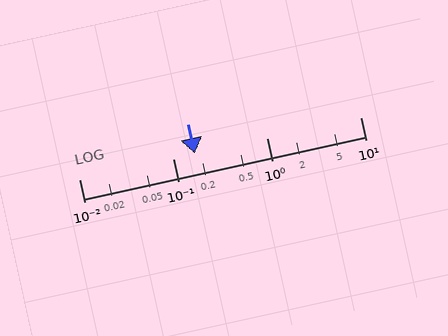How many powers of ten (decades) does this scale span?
The scale spans 3 decades, from 0.01 to 10.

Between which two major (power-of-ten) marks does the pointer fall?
The pointer is between 0.1 and 1.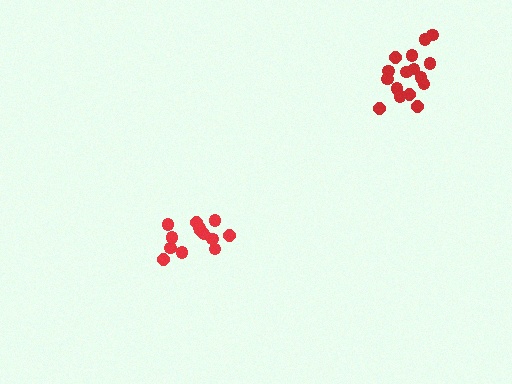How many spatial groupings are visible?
There are 2 spatial groupings.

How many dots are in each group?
Group 1: 16 dots, Group 2: 13 dots (29 total).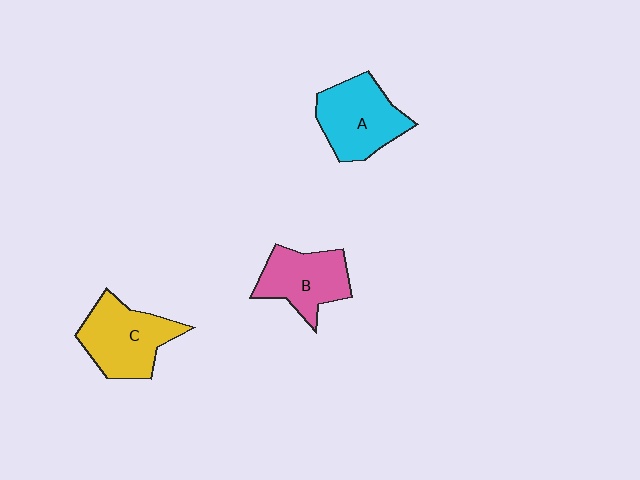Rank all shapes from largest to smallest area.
From largest to smallest: C (yellow), A (cyan), B (pink).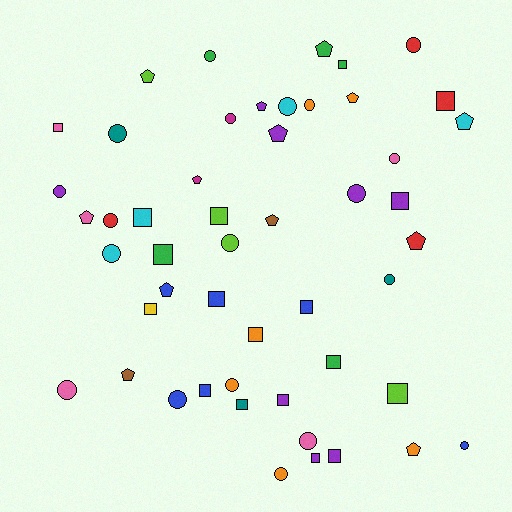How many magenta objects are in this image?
There are 2 magenta objects.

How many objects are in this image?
There are 50 objects.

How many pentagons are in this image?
There are 13 pentagons.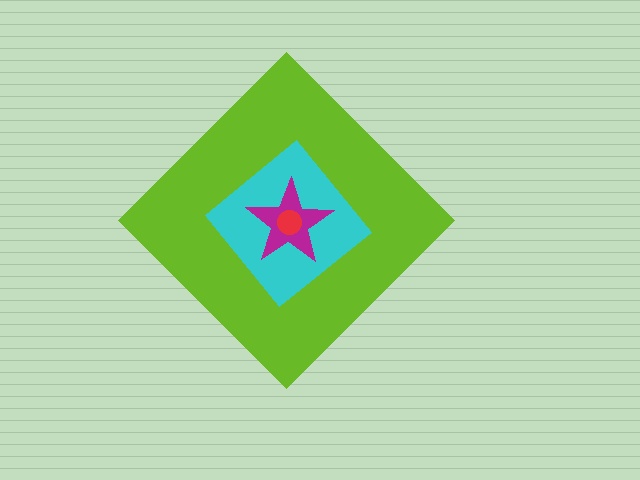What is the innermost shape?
The red circle.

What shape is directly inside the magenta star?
The red circle.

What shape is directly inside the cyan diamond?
The magenta star.